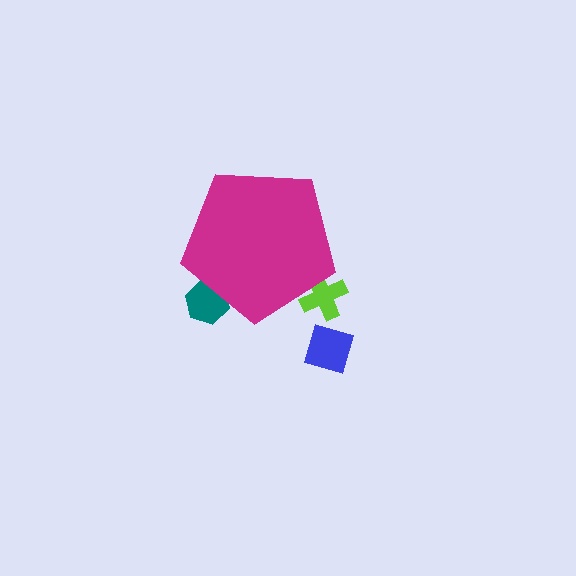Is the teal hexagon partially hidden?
Yes, the teal hexagon is partially hidden behind the magenta pentagon.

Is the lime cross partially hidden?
Yes, the lime cross is partially hidden behind the magenta pentagon.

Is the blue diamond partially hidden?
No, the blue diamond is fully visible.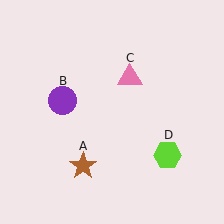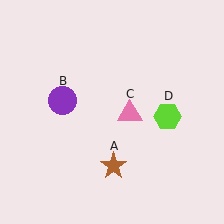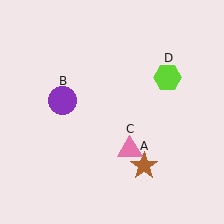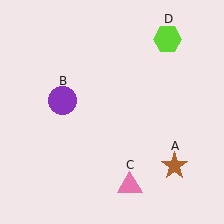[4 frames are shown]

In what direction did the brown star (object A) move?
The brown star (object A) moved right.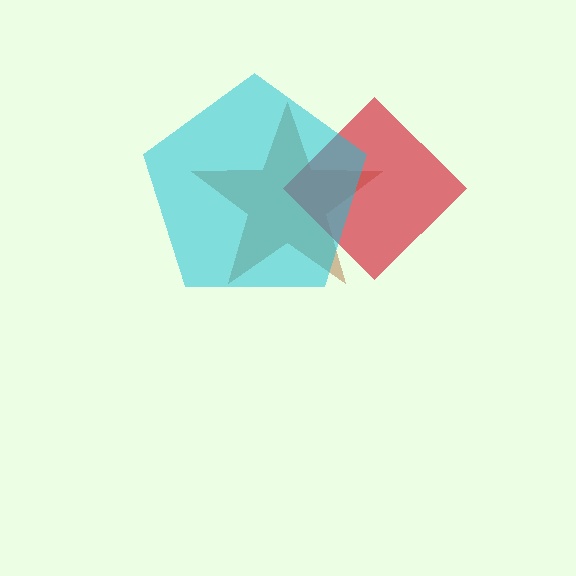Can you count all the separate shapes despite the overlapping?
Yes, there are 3 separate shapes.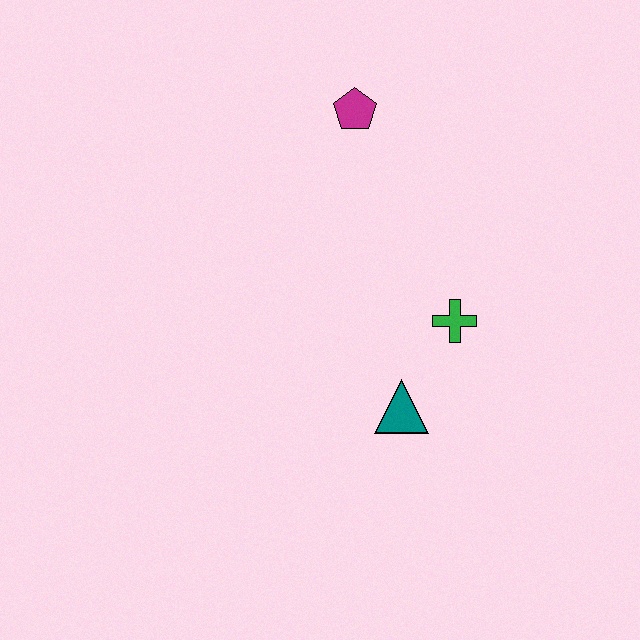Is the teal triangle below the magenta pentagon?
Yes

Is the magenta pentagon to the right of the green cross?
No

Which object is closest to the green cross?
The teal triangle is closest to the green cross.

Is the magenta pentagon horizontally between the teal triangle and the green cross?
No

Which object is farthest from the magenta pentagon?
The teal triangle is farthest from the magenta pentagon.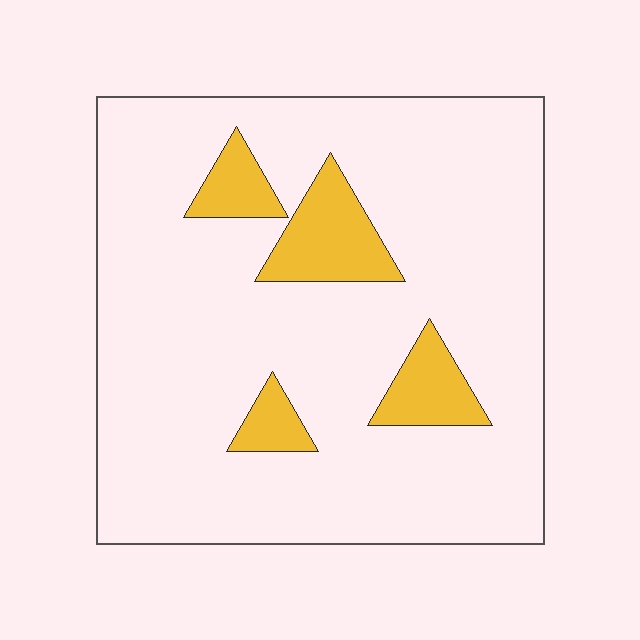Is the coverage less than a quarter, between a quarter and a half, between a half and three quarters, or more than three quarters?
Less than a quarter.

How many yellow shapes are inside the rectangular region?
4.